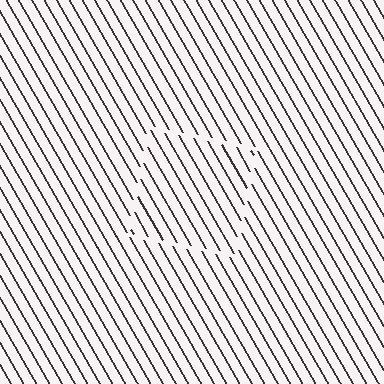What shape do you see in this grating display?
An illusory square. The interior of the shape contains the same grating, shifted by half a period — the contour is defined by the phase discontinuity where line-ends from the inner and outer gratings abut.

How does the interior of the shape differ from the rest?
The interior of the shape contains the same grating, shifted by half a period — the contour is defined by the phase discontinuity where line-ends from the inner and outer gratings abut.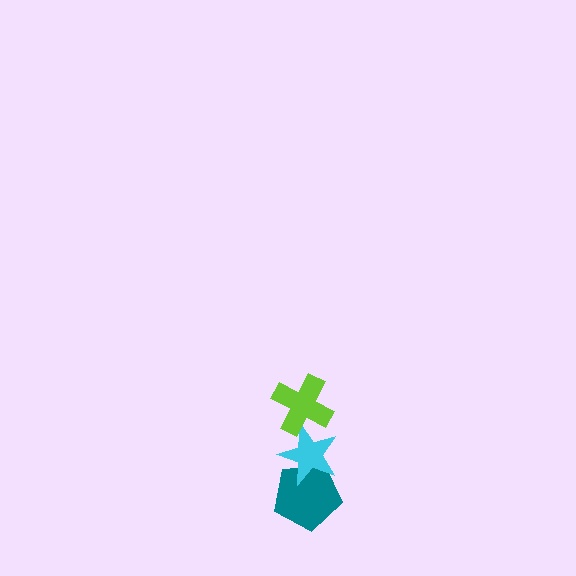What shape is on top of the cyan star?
The lime cross is on top of the cyan star.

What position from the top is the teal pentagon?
The teal pentagon is 3rd from the top.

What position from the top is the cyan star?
The cyan star is 2nd from the top.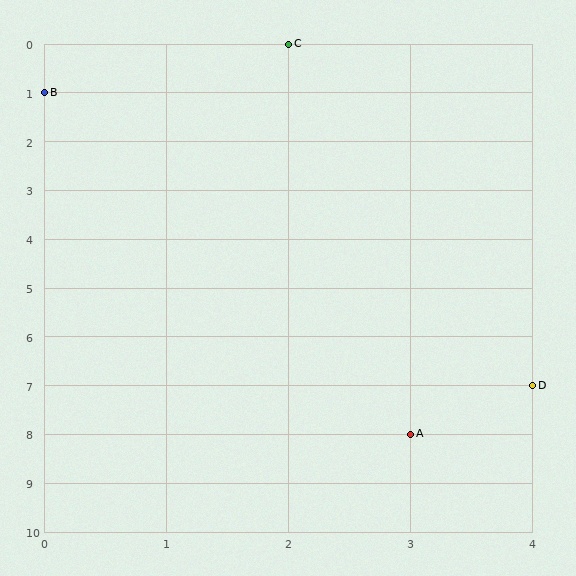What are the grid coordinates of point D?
Point D is at grid coordinates (4, 7).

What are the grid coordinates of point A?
Point A is at grid coordinates (3, 8).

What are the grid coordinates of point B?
Point B is at grid coordinates (0, 1).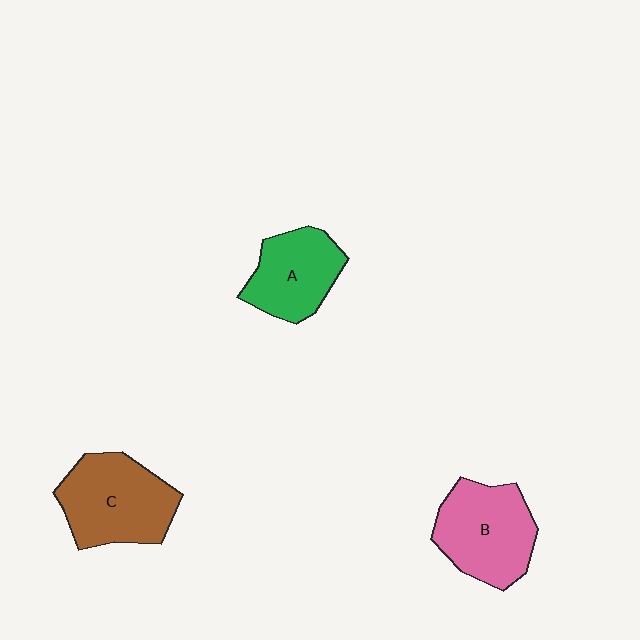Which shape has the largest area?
Shape C (brown).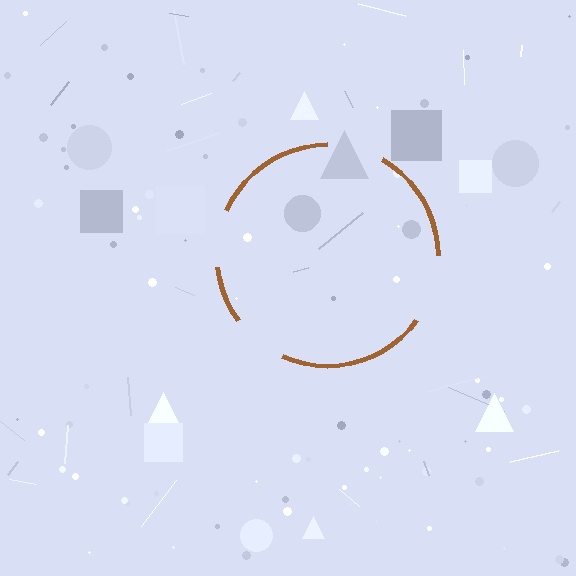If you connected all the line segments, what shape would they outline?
They would outline a circle.